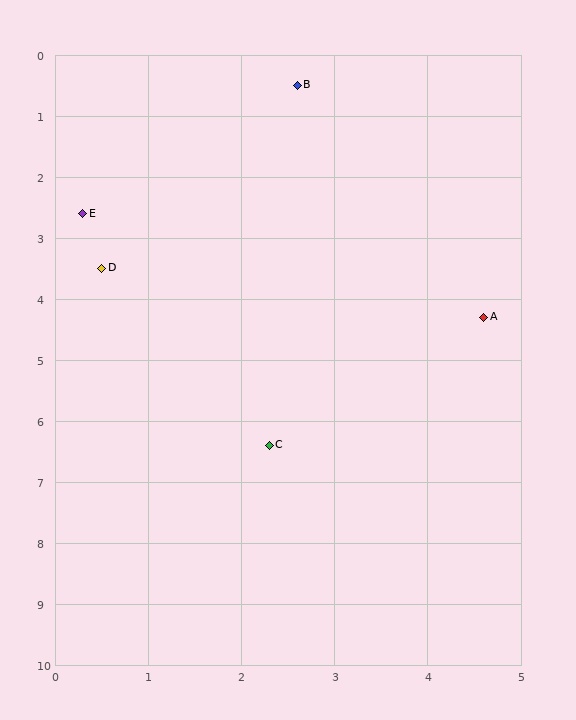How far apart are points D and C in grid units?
Points D and C are about 3.4 grid units apart.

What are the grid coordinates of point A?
Point A is at approximately (4.6, 4.3).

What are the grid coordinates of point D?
Point D is at approximately (0.5, 3.5).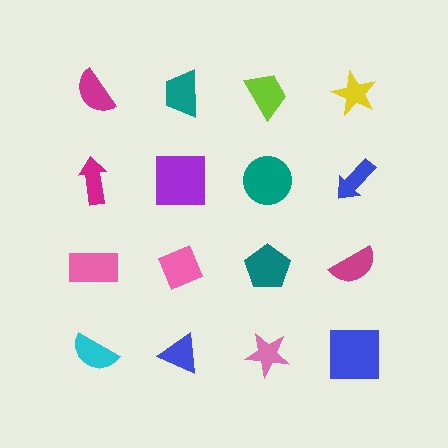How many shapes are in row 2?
4 shapes.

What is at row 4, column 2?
A blue triangle.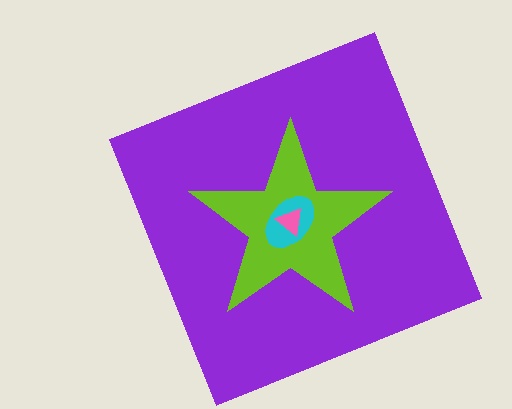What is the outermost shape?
The purple square.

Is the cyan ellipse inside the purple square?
Yes.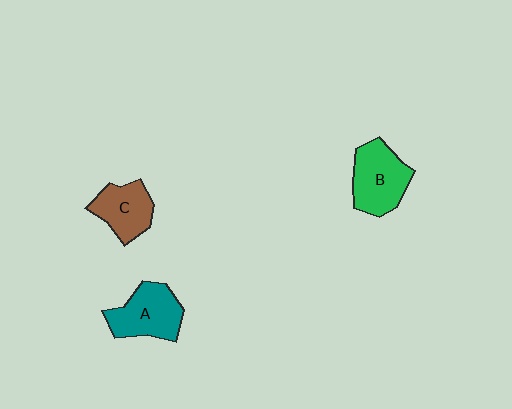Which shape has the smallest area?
Shape C (brown).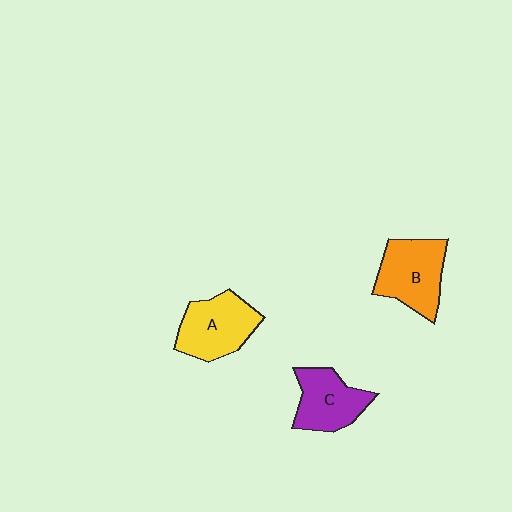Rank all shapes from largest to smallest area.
From largest to smallest: B (orange), A (yellow), C (purple).